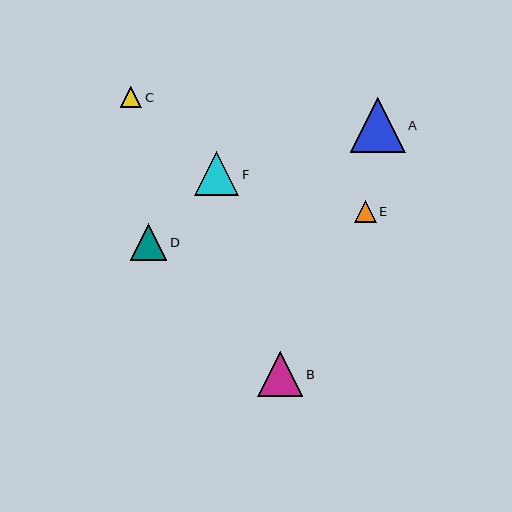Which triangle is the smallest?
Triangle C is the smallest with a size of approximately 21 pixels.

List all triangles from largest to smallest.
From largest to smallest: A, B, F, D, E, C.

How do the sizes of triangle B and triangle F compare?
Triangle B and triangle F are approximately the same size.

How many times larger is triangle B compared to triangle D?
Triangle B is approximately 1.2 times the size of triangle D.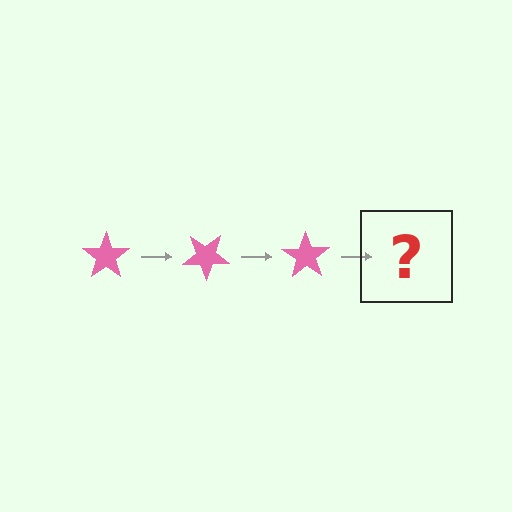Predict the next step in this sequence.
The next step is a pink star rotated 105 degrees.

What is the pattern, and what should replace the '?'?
The pattern is that the star rotates 35 degrees each step. The '?' should be a pink star rotated 105 degrees.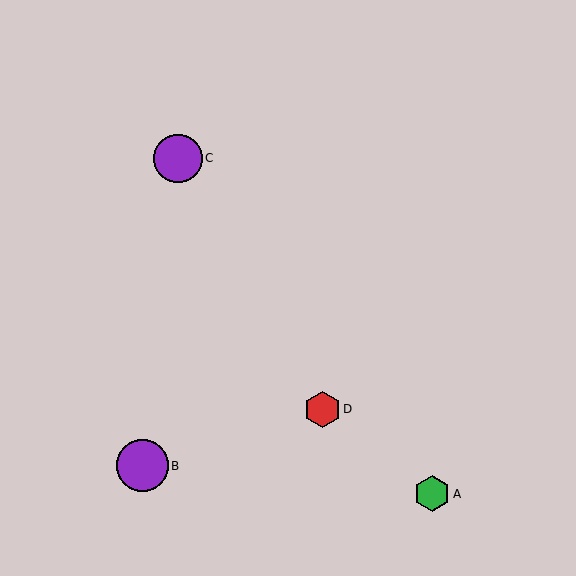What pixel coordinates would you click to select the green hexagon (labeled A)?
Click at (432, 494) to select the green hexagon A.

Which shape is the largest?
The purple circle (labeled B) is the largest.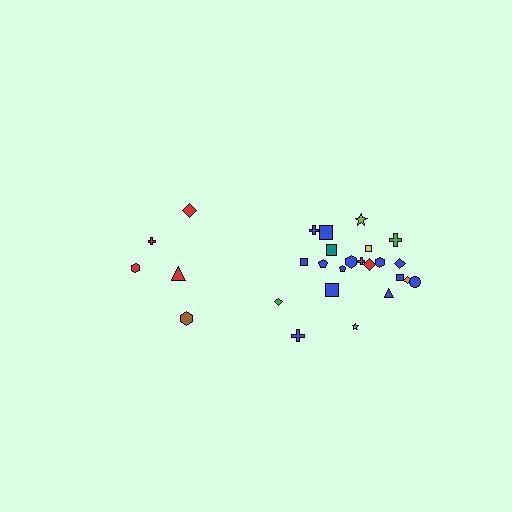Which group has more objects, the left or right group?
The right group.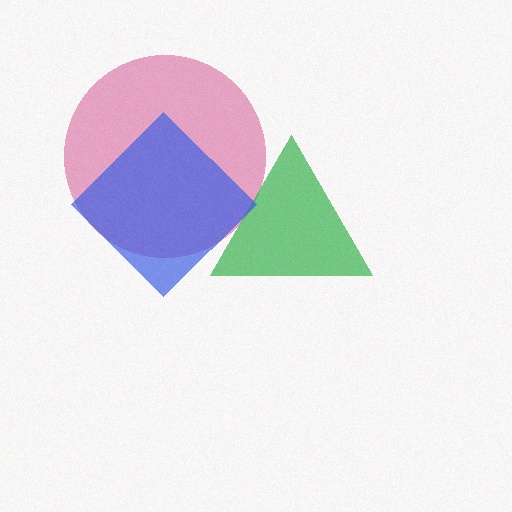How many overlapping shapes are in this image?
There are 3 overlapping shapes in the image.